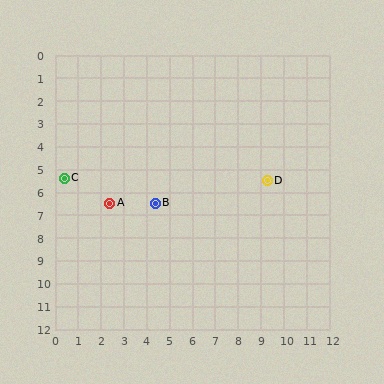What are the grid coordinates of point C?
Point C is at approximately (0.4, 5.4).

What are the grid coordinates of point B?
Point B is at approximately (4.4, 6.5).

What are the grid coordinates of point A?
Point A is at approximately (2.4, 6.5).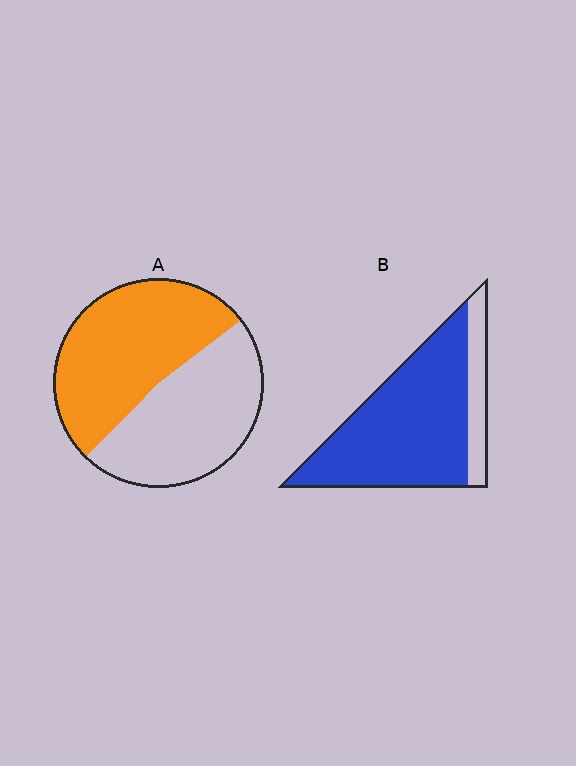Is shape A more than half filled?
Roughly half.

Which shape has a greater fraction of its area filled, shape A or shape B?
Shape B.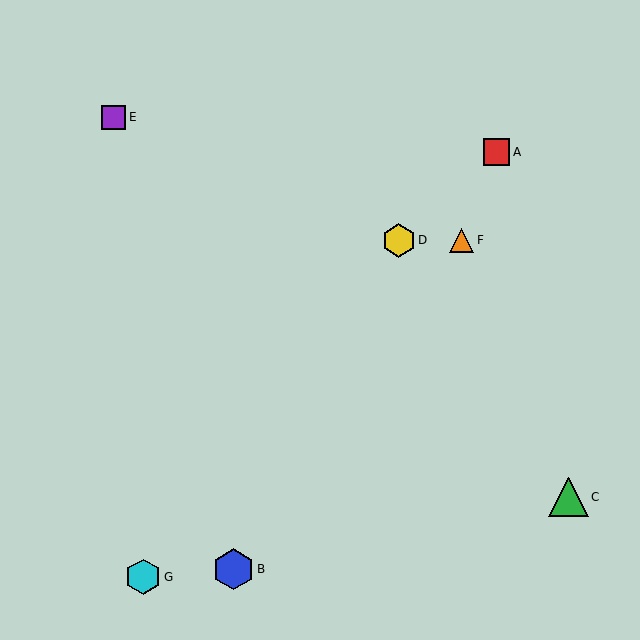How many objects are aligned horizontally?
2 objects (D, F) are aligned horizontally.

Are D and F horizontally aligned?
Yes, both are at y≈240.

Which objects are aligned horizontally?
Objects D, F are aligned horizontally.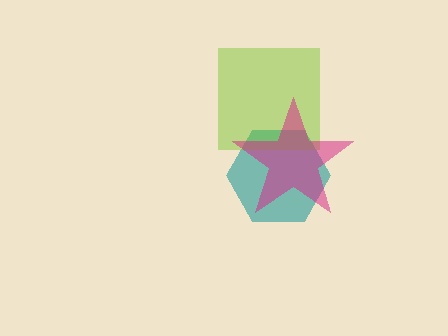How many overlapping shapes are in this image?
There are 3 overlapping shapes in the image.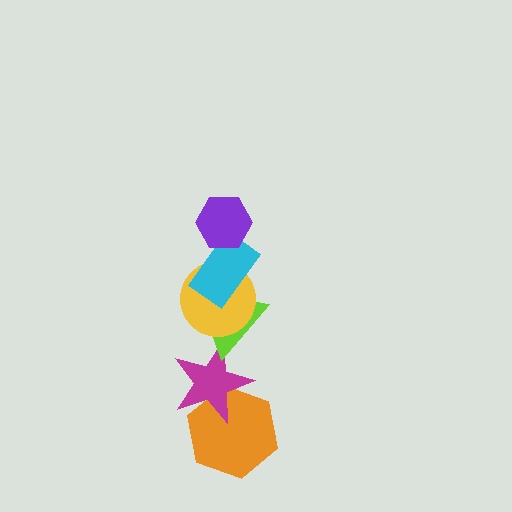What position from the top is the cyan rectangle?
The cyan rectangle is 2nd from the top.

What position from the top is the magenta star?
The magenta star is 5th from the top.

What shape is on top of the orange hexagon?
The magenta star is on top of the orange hexagon.